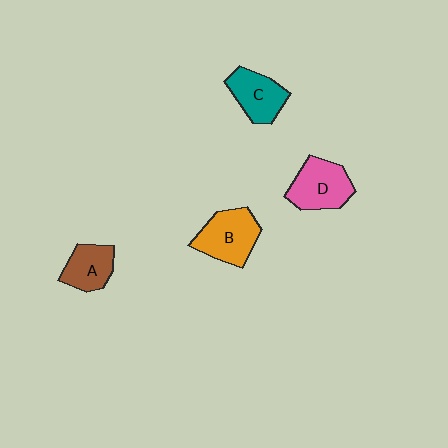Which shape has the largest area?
Shape B (orange).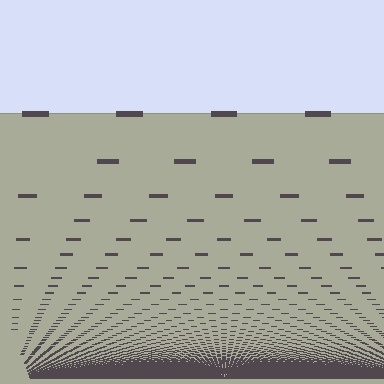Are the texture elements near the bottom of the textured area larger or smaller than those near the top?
Smaller. The gradient is inverted — elements near the bottom are smaller and denser.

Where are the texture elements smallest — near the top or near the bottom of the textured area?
Near the bottom.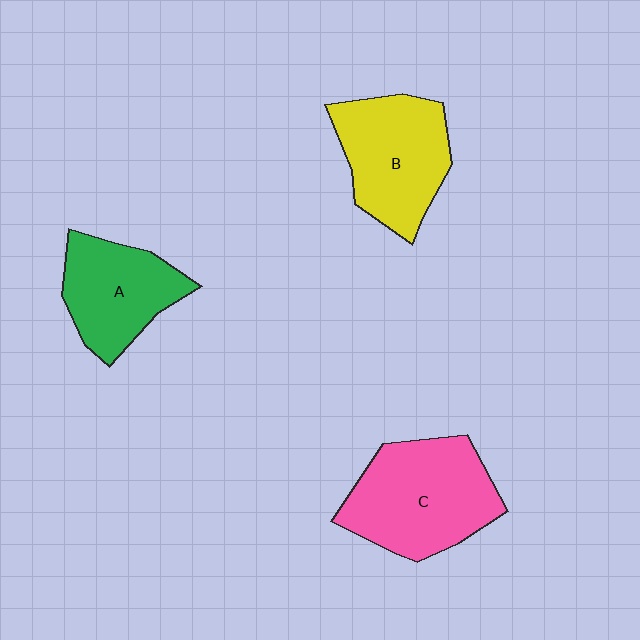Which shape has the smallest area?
Shape A (green).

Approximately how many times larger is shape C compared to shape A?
Approximately 1.4 times.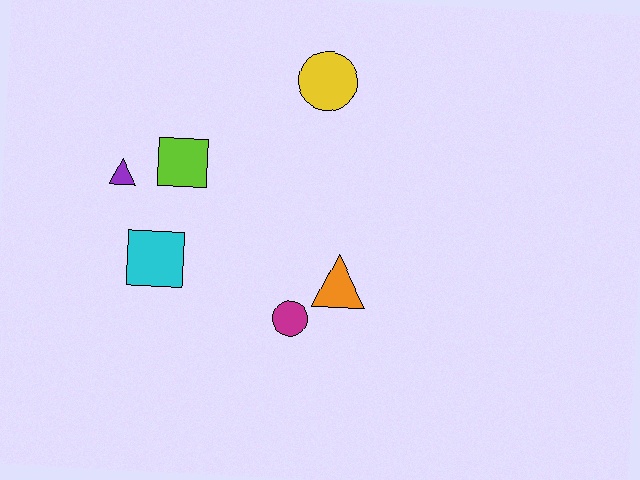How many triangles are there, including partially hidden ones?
There are 2 triangles.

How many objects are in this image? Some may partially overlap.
There are 6 objects.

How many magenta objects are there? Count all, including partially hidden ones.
There is 1 magenta object.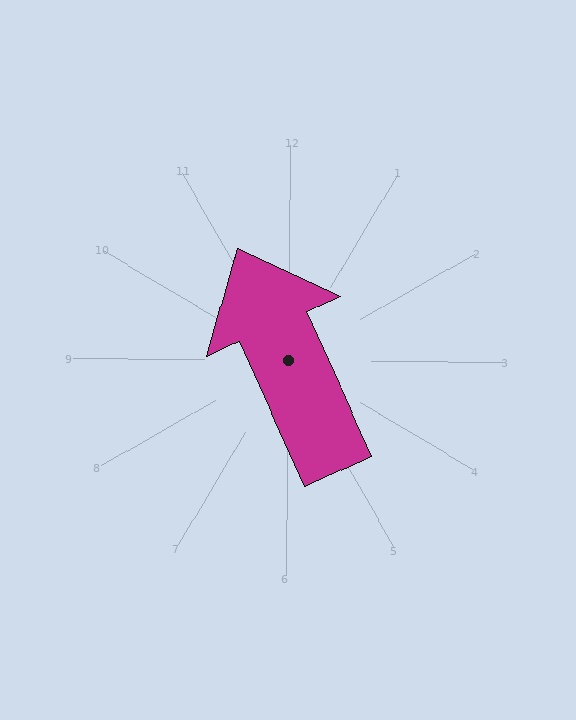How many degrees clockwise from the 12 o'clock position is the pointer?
Approximately 335 degrees.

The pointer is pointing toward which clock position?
Roughly 11 o'clock.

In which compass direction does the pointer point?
Northwest.